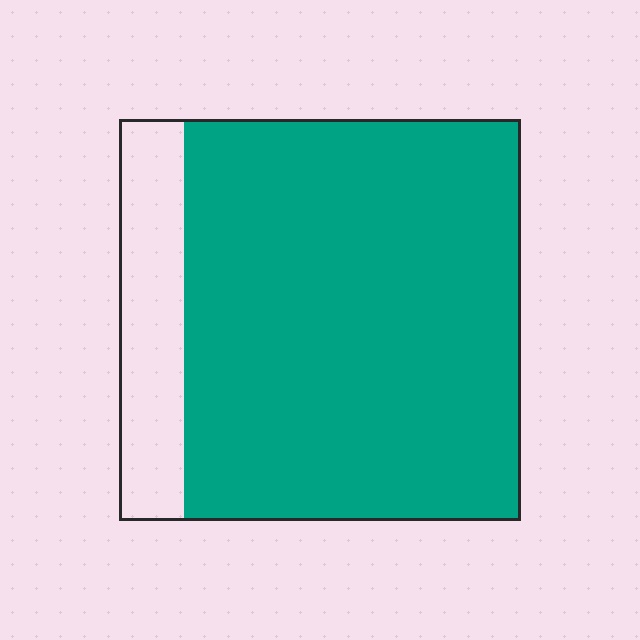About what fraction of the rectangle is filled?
About five sixths (5/6).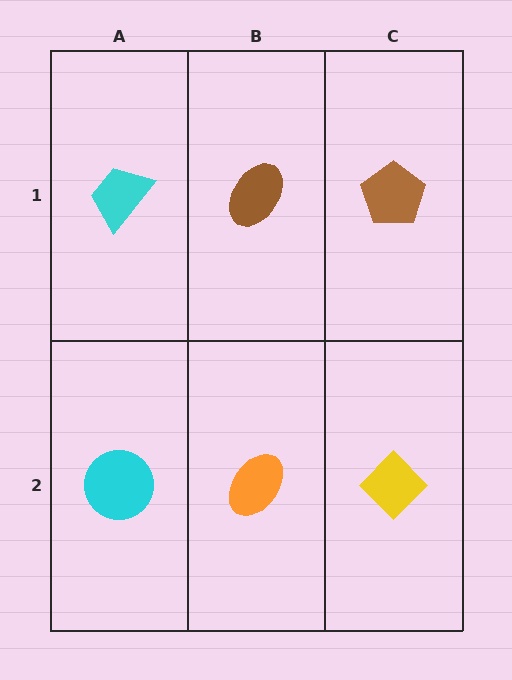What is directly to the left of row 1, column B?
A cyan trapezoid.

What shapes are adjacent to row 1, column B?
An orange ellipse (row 2, column B), a cyan trapezoid (row 1, column A), a brown pentagon (row 1, column C).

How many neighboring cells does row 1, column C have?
2.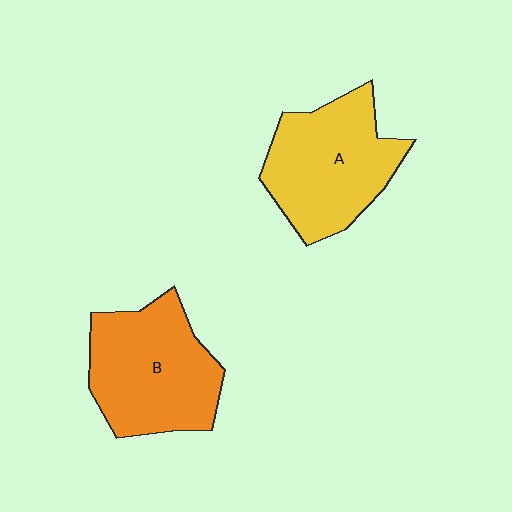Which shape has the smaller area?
Shape A (yellow).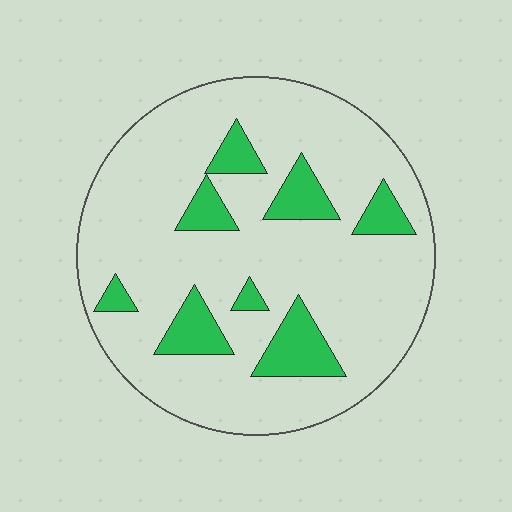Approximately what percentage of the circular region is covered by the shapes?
Approximately 15%.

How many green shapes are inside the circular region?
8.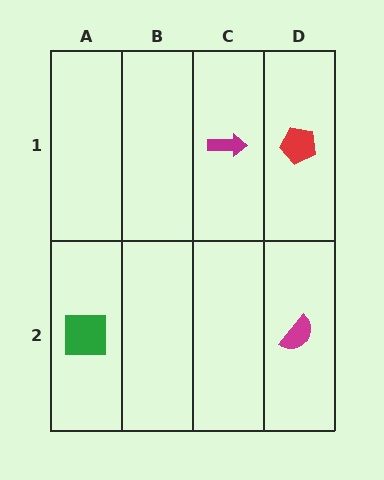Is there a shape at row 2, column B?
No, that cell is empty.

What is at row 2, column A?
A green square.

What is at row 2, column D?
A magenta semicircle.